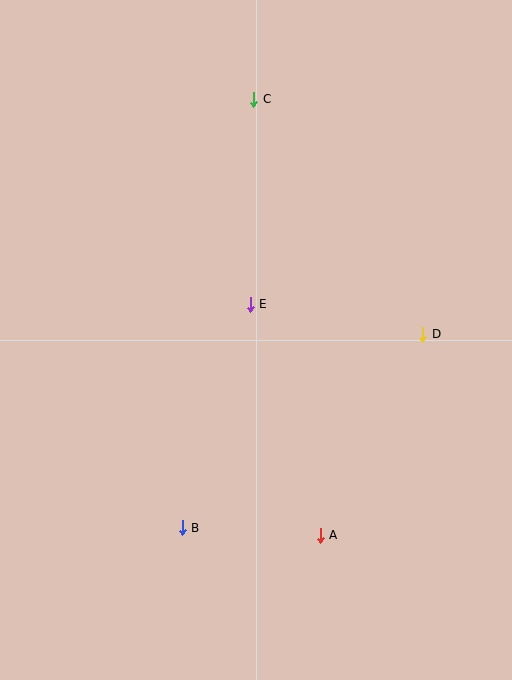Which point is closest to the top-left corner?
Point C is closest to the top-left corner.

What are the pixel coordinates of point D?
Point D is at (423, 334).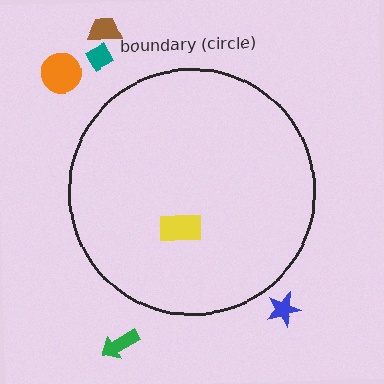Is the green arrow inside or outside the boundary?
Outside.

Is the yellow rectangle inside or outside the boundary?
Inside.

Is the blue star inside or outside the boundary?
Outside.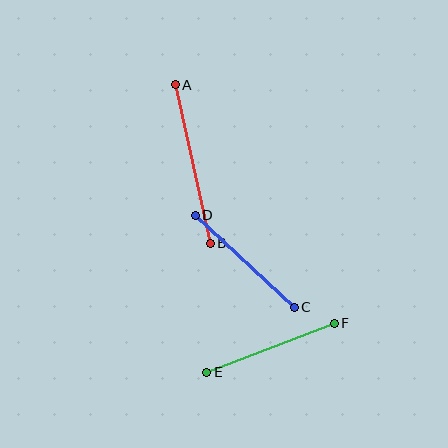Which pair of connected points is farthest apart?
Points A and B are farthest apart.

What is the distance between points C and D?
The distance is approximately 135 pixels.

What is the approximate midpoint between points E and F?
The midpoint is at approximately (270, 348) pixels.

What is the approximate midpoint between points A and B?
The midpoint is at approximately (193, 164) pixels.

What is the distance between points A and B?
The distance is approximately 162 pixels.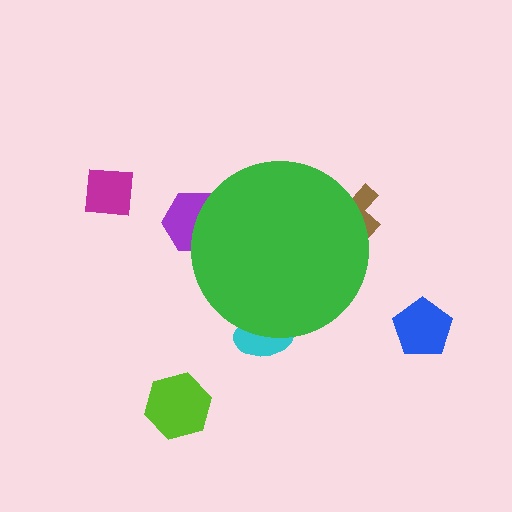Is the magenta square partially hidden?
No, the magenta square is fully visible.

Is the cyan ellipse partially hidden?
Yes, the cyan ellipse is partially hidden behind the green circle.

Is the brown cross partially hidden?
Yes, the brown cross is partially hidden behind the green circle.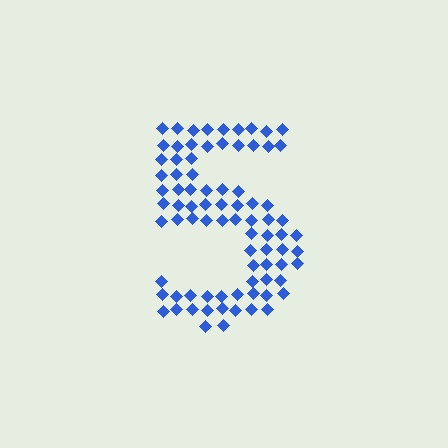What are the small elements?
The small elements are diamonds.